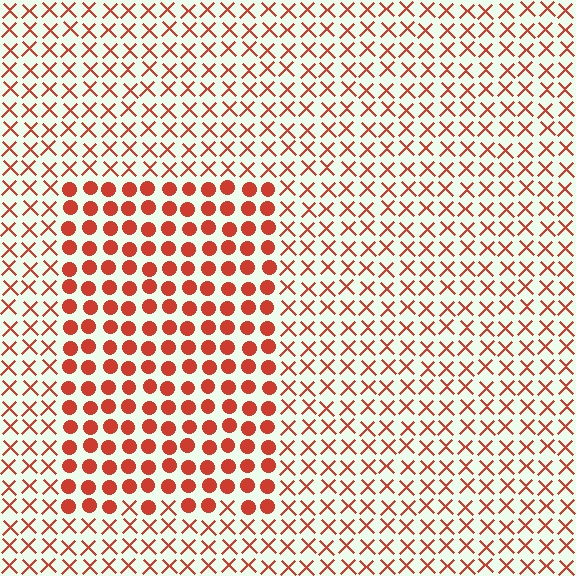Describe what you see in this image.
The image is filled with small red elements arranged in a uniform grid. A rectangle-shaped region contains circles, while the surrounding area contains X marks. The boundary is defined purely by the change in element shape.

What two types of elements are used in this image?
The image uses circles inside the rectangle region and X marks outside it.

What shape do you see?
I see a rectangle.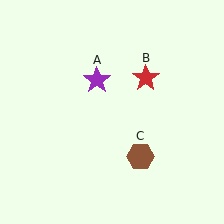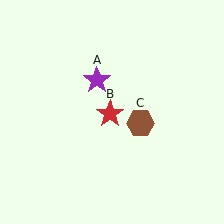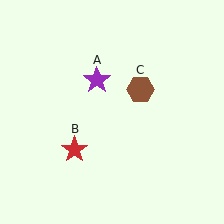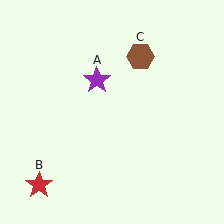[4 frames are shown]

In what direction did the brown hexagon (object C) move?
The brown hexagon (object C) moved up.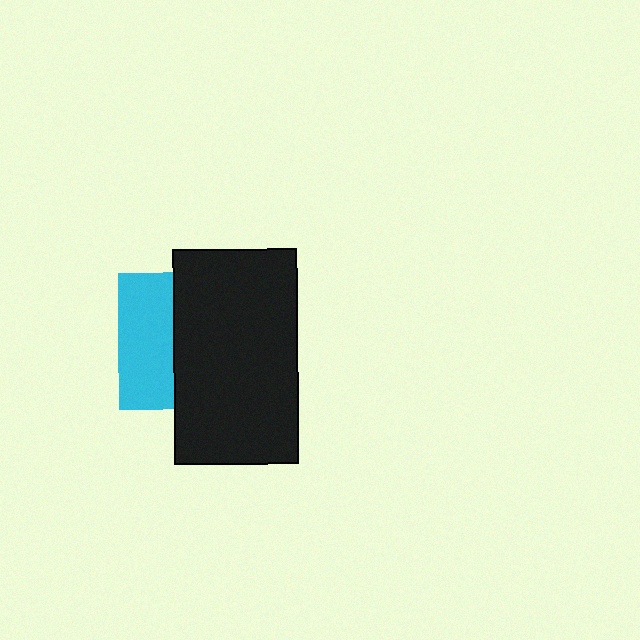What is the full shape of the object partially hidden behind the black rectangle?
The partially hidden object is a cyan square.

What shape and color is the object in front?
The object in front is a black rectangle.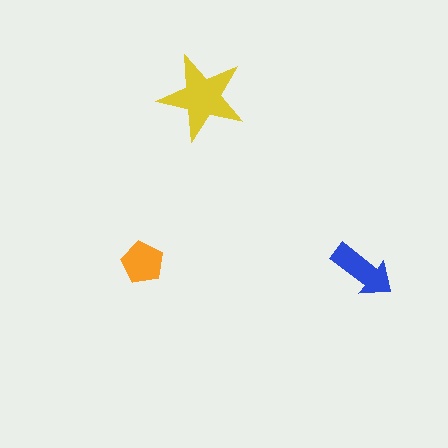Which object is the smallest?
The orange pentagon.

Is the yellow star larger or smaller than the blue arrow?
Larger.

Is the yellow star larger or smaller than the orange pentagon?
Larger.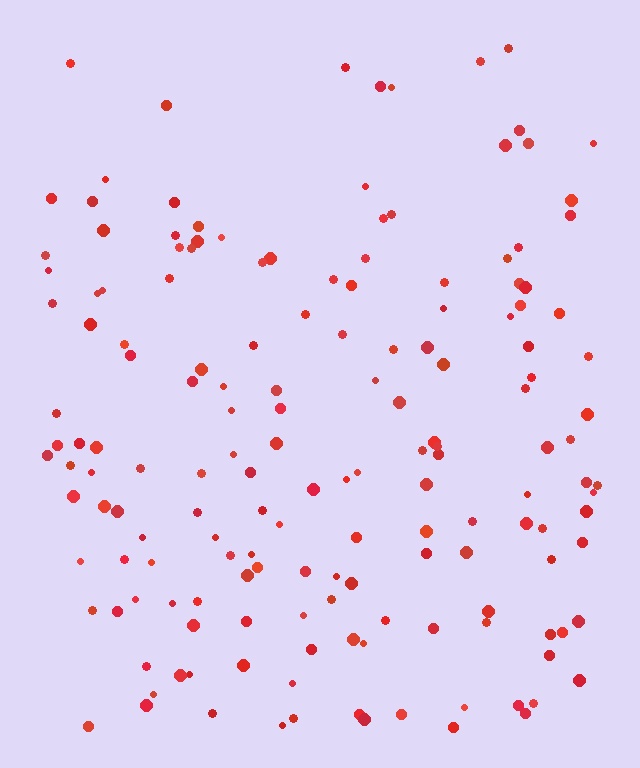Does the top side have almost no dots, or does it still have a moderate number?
Still a moderate number, just noticeably fewer than the bottom.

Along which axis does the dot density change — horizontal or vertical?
Vertical.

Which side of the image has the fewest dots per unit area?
The top.